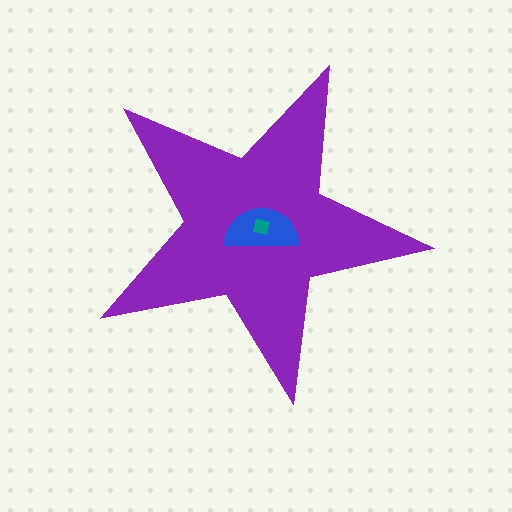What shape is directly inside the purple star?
The blue semicircle.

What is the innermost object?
The teal square.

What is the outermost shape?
The purple star.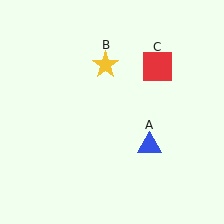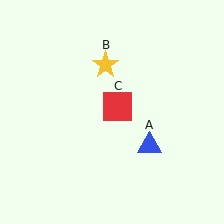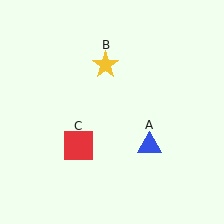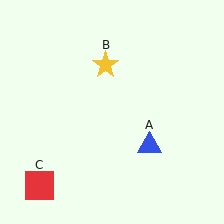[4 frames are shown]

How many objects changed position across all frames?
1 object changed position: red square (object C).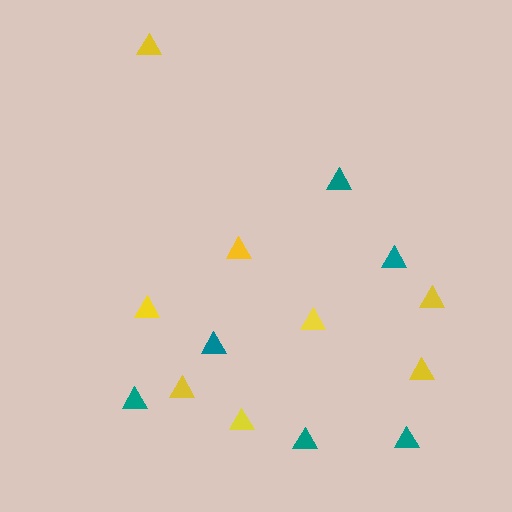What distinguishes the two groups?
There are 2 groups: one group of teal triangles (6) and one group of yellow triangles (8).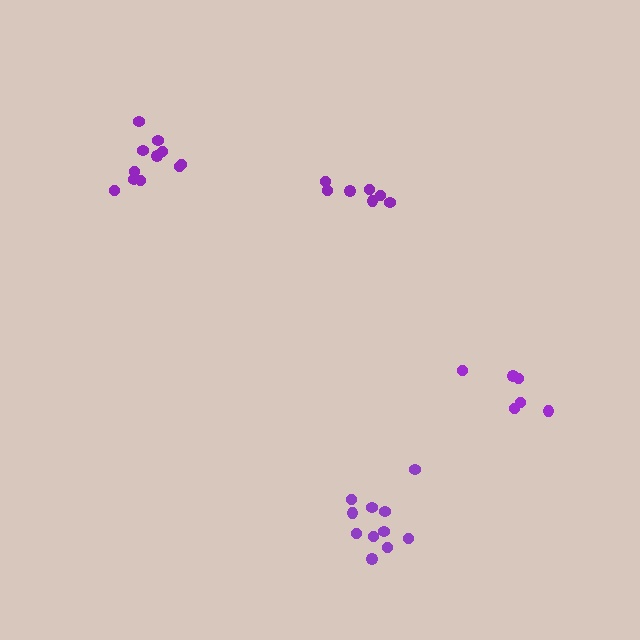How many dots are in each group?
Group 1: 7 dots, Group 2: 6 dots, Group 3: 11 dots, Group 4: 11 dots (35 total).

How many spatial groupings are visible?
There are 4 spatial groupings.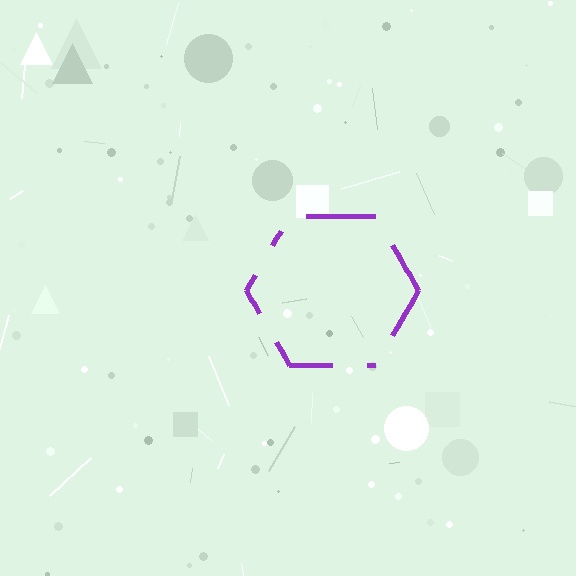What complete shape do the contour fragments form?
The contour fragments form a hexagon.